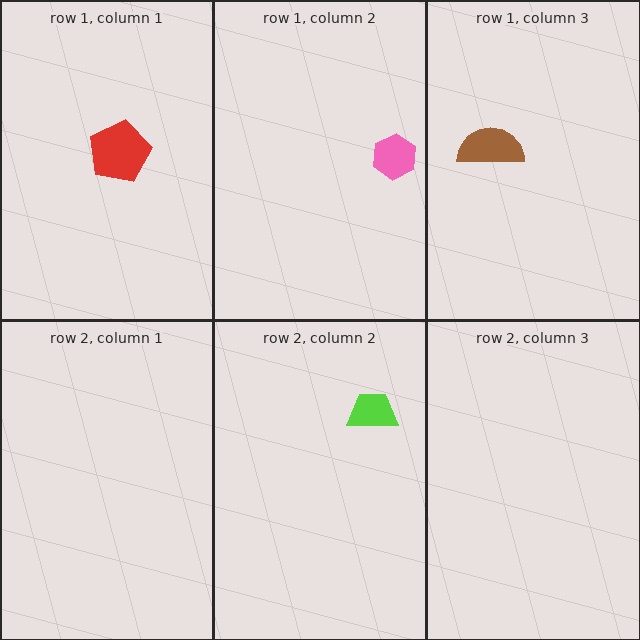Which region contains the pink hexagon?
The row 1, column 2 region.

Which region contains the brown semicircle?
The row 1, column 3 region.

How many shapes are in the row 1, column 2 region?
1.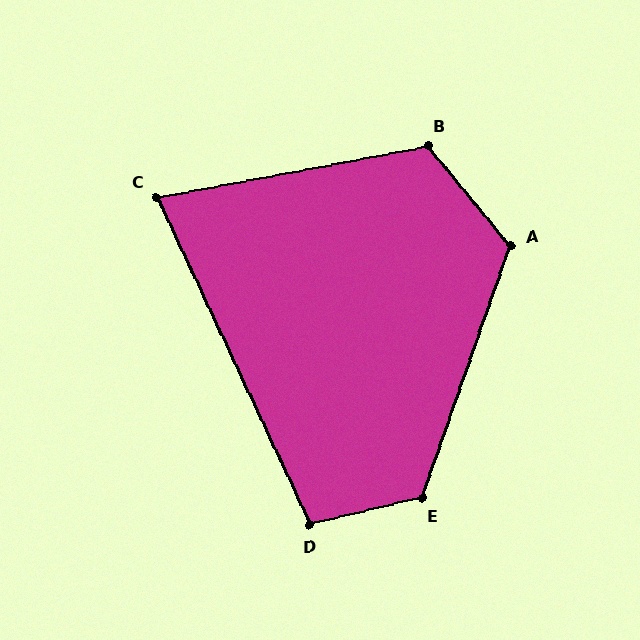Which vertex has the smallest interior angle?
C, at approximately 75 degrees.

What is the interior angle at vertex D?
Approximately 102 degrees (obtuse).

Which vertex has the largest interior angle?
E, at approximately 123 degrees.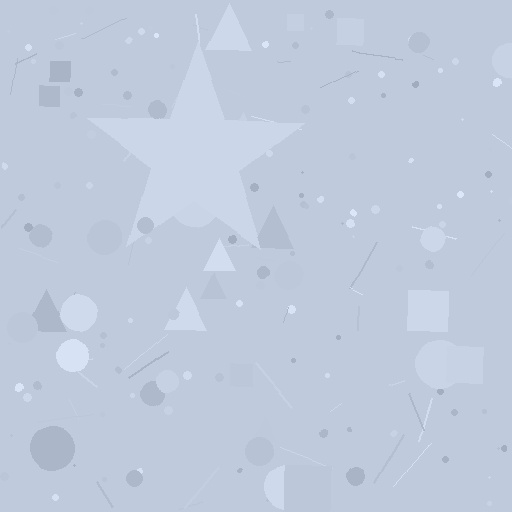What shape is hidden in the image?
A star is hidden in the image.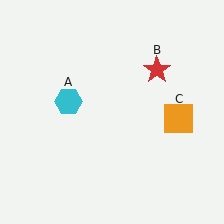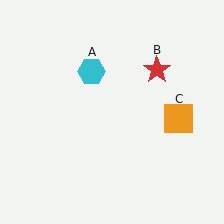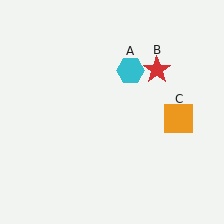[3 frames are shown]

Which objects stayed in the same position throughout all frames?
Red star (object B) and orange square (object C) remained stationary.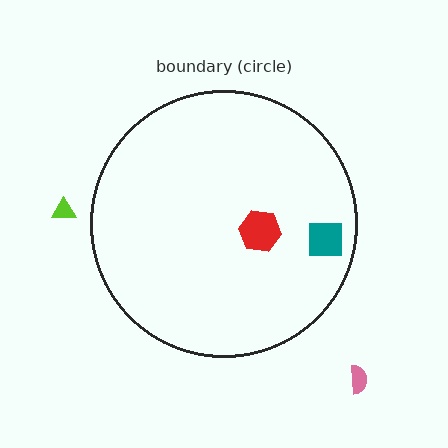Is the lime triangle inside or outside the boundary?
Outside.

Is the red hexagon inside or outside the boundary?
Inside.